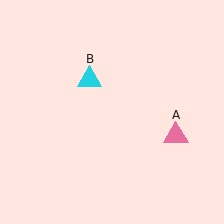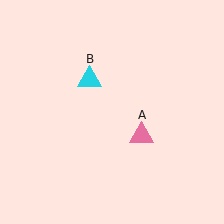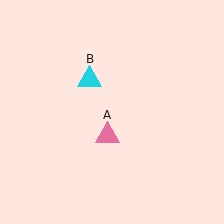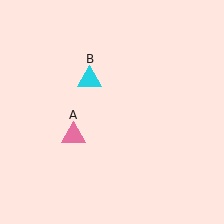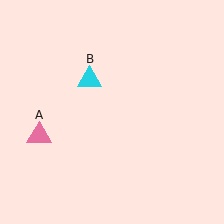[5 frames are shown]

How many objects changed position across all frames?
1 object changed position: pink triangle (object A).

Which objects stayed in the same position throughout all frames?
Cyan triangle (object B) remained stationary.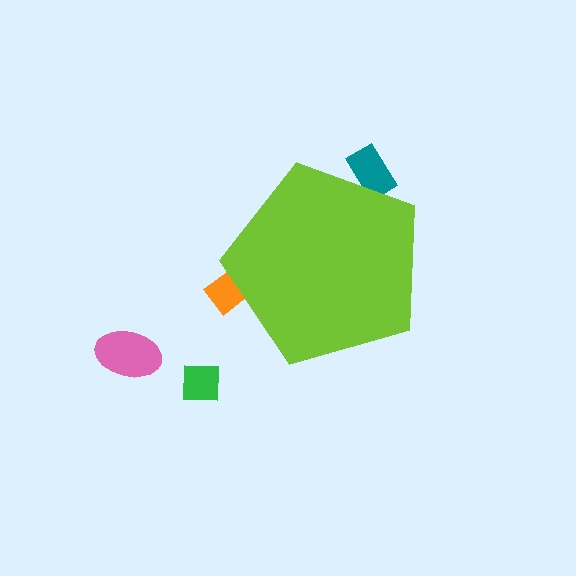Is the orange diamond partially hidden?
Yes, the orange diamond is partially hidden behind the lime pentagon.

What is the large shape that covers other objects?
A lime pentagon.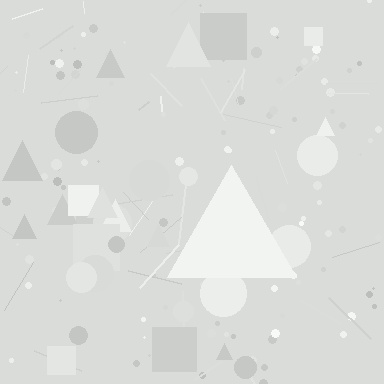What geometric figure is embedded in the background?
A triangle is embedded in the background.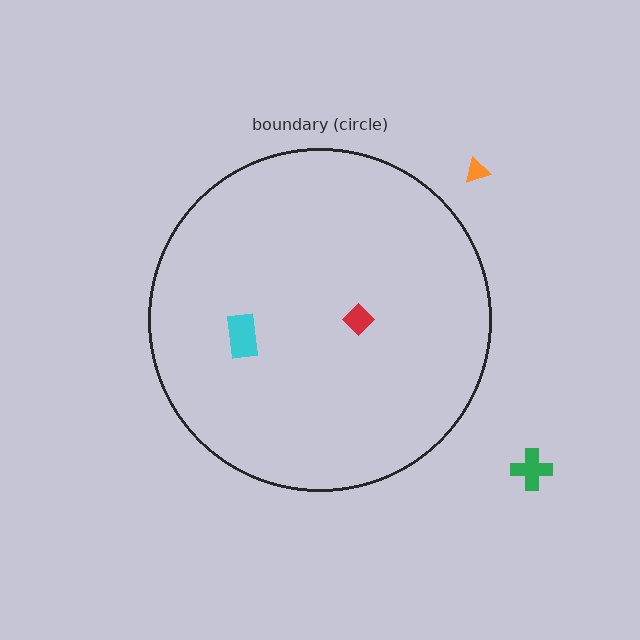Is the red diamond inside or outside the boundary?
Inside.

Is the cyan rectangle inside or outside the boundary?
Inside.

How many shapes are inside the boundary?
2 inside, 2 outside.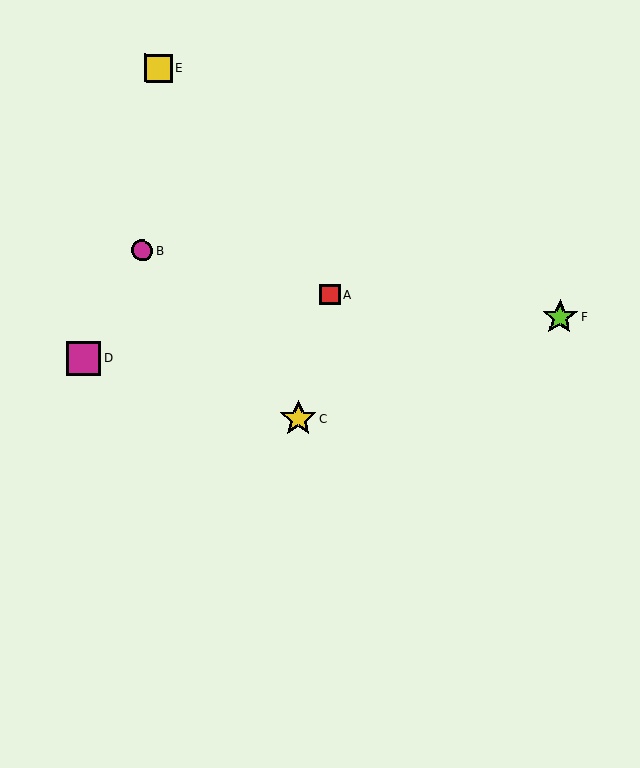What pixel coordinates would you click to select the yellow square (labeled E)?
Click at (158, 68) to select the yellow square E.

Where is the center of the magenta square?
The center of the magenta square is at (84, 358).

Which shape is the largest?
The yellow star (labeled C) is the largest.